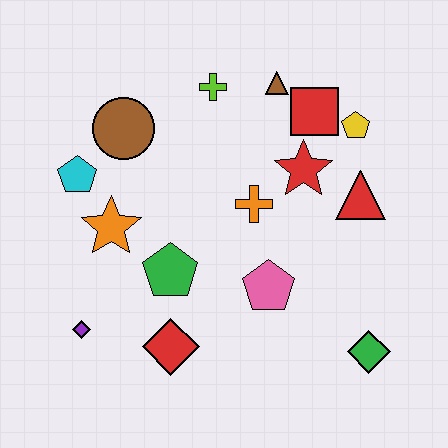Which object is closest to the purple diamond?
The red diamond is closest to the purple diamond.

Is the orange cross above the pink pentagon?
Yes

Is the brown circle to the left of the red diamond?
Yes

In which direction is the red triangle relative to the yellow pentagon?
The red triangle is below the yellow pentagon.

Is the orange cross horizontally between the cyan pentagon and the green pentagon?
No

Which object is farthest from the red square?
The purple diamond is farthest from the red square.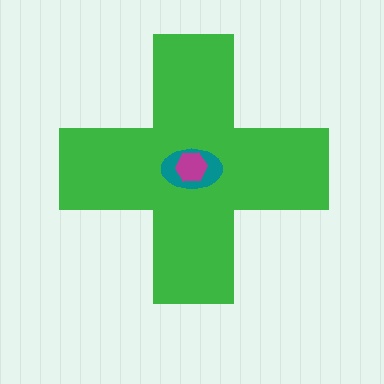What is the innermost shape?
The magenta hexagon.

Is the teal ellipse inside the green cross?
Yes.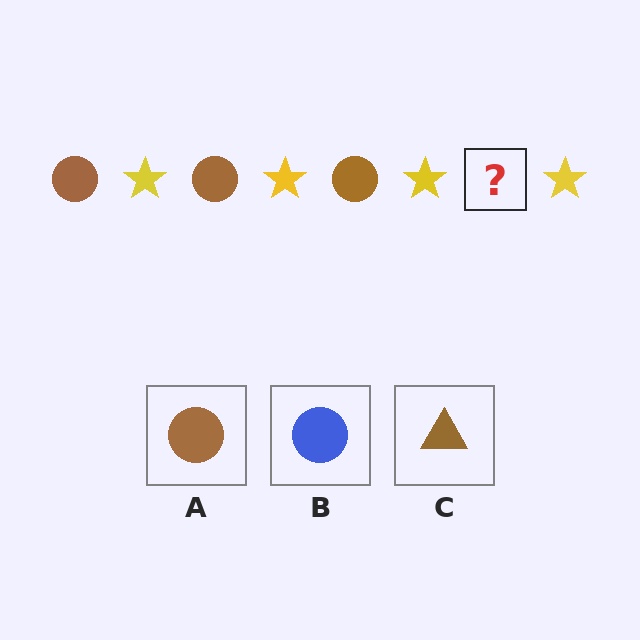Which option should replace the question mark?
Option A.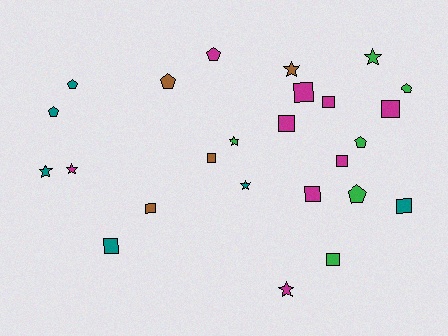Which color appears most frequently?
Magenta, with 9 objects.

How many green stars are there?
There are 2 green stars.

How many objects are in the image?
There are 25 objects.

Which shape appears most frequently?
Square, with 11 objects.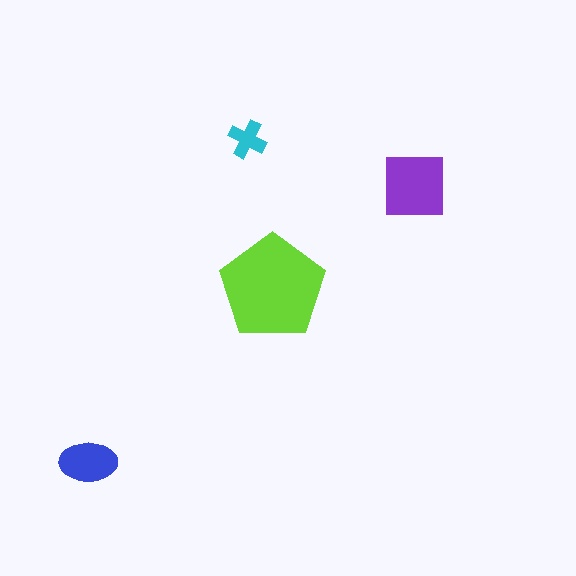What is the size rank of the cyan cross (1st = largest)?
4th.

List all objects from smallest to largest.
The cyan cross, the blue ellipse, the purple square, the lime pentagon.